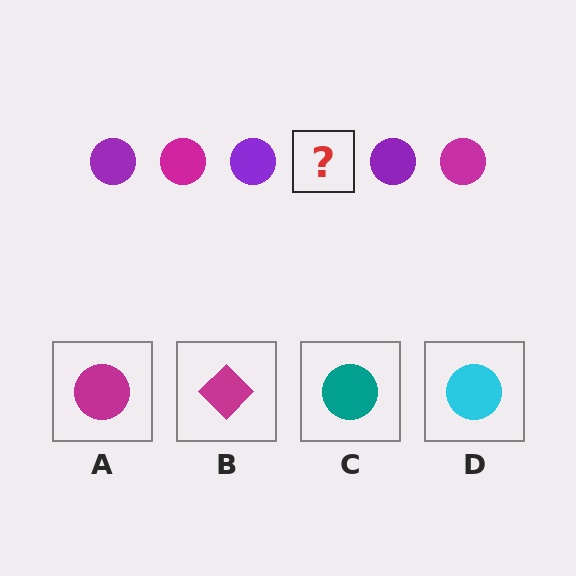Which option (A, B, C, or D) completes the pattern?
A.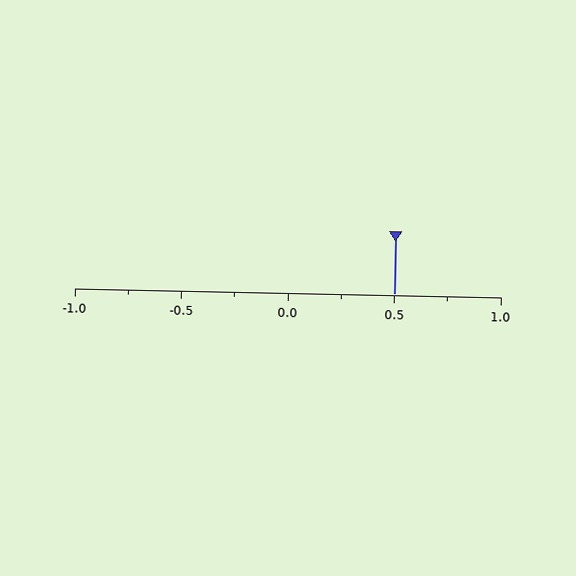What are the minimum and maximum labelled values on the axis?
The axis runs from -1.0 to 1.0.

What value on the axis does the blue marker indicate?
The marker indicates approximately 0.5.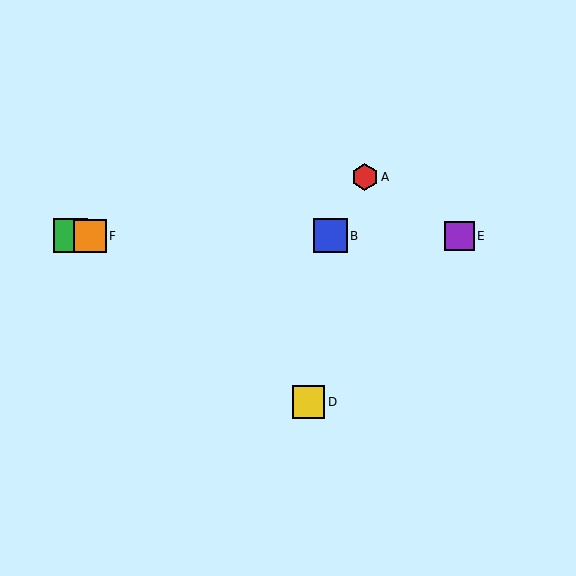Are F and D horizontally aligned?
No, F is at y≈236 and D is at y≈402.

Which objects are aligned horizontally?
Objects B, C, E, F are aligned horizontally.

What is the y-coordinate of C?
Object C is at y≈236.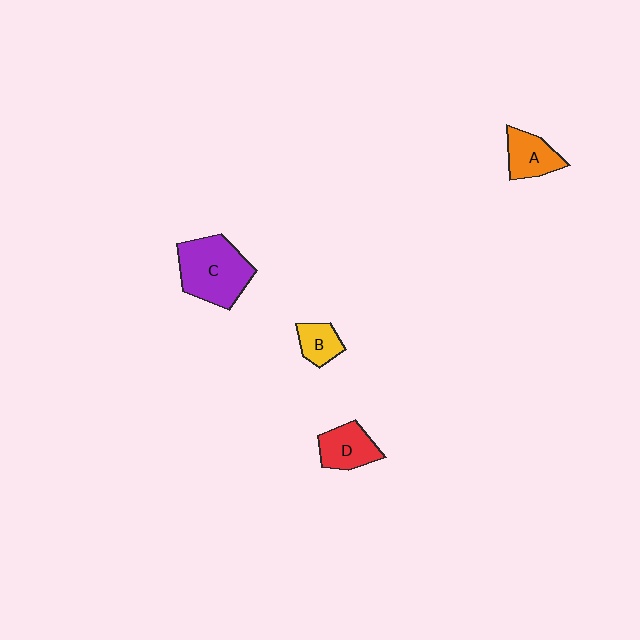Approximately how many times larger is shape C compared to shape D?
Approximately 1.8 times.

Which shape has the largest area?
Shape C (purple).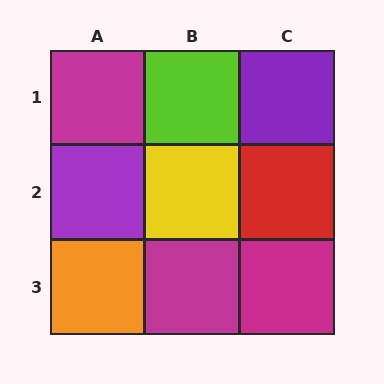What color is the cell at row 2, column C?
Red.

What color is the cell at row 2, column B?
Yellow.